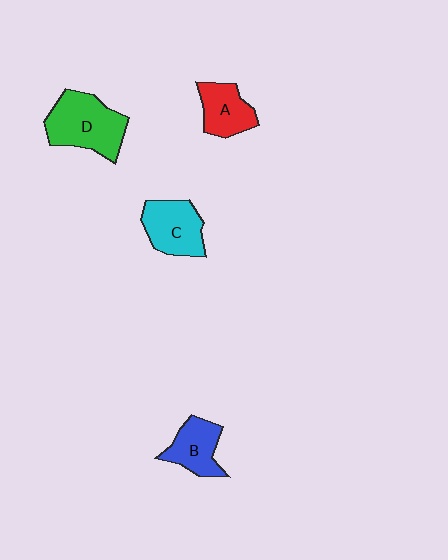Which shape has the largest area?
Shape D (green).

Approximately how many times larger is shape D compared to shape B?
Approximately 1.6 times.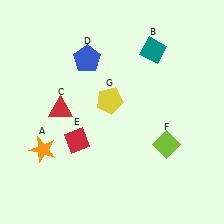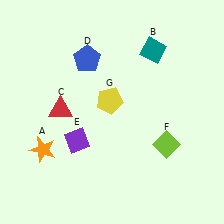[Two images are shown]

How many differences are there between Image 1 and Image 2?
There is 1 difference between the two images.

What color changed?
The diamond (E) changed from red in Image 1 to purple in Image 2.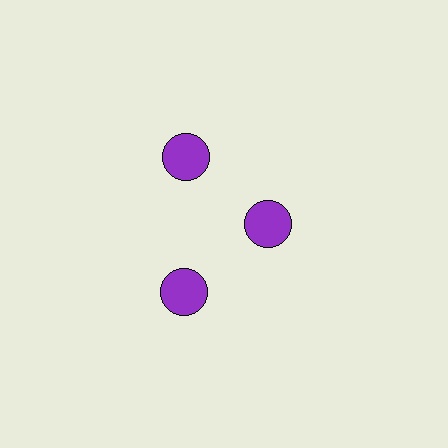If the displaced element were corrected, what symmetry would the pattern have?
It would have 3-fold rotational symmetry — the pattern would map onto itself every 120 degrees.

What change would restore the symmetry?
The symmetry would be restored by moving it outward, back onto the ring so that all 3 circles sit at equal angles and equal distance from the center.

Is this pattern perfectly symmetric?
No. The 3 purple circles are arranged in a ring, but one element near the 3 o'clock position is pulled inward toward the center, breaking the 3-fold rotational symmetry.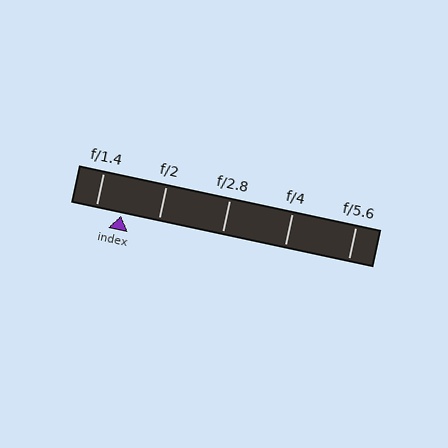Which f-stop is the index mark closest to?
The index mark is closest to f/1.4.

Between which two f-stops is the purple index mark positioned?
The index mark is between f/1.4 and f/2.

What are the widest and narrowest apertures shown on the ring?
The widest aperture shown is f/1.4 and the narrowest is f/5.6.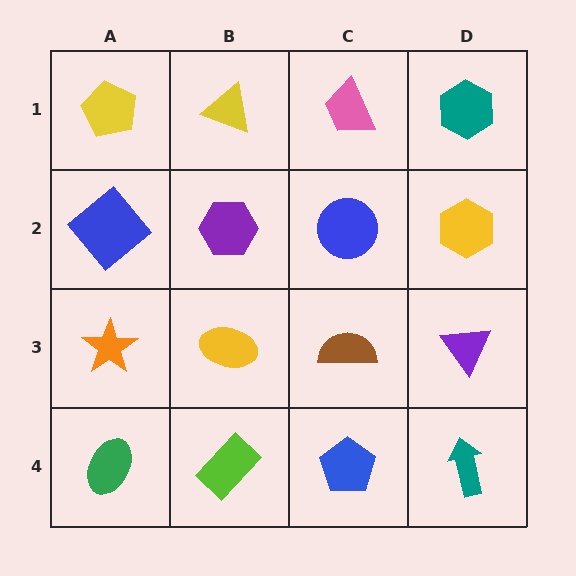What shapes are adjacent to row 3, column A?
A blue diamond (row 2, column A), a green ellipse (row 4, column A), a yellow ellipse (row 3, column B).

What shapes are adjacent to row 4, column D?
A purple triangle (row 3, column D), a blue pentagon (row 4, column C).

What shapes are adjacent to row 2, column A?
A yellow pentagon (row 1, column A), an orange star (row 3, column A), a purple hexagon (row 2, column B).